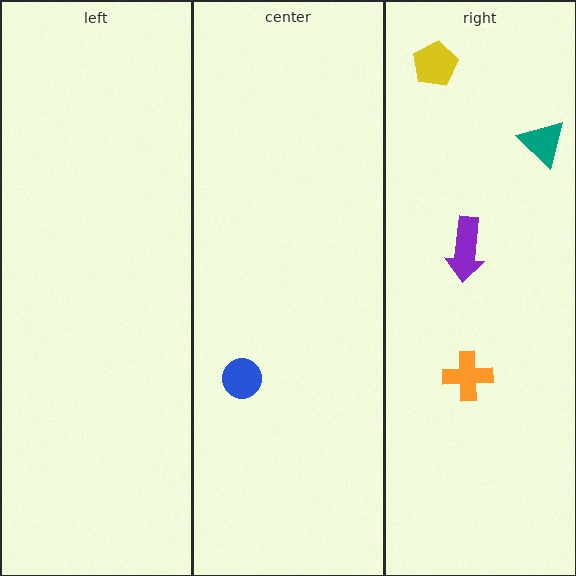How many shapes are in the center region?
1.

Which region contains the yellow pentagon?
The right region.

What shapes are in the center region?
The blue circle.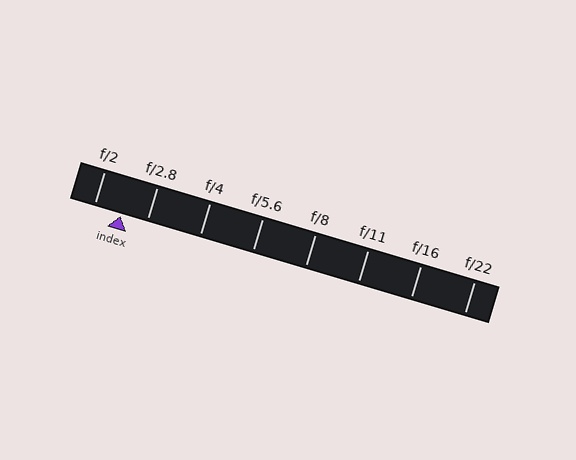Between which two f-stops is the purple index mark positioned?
The index mark is between f/2 and f/2.8.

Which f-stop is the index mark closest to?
The index mark is closest to f/2.8.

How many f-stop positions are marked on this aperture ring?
There are 8 f-stop positions marked.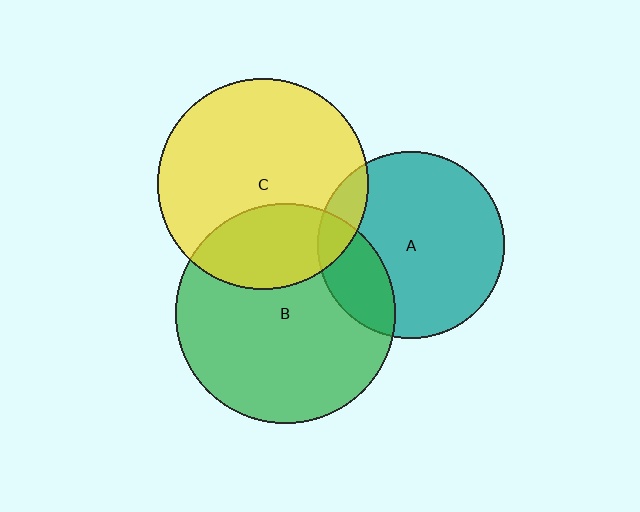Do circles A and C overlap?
Yes.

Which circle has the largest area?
Circle B (green).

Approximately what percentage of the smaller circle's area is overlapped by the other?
Approximately 10%.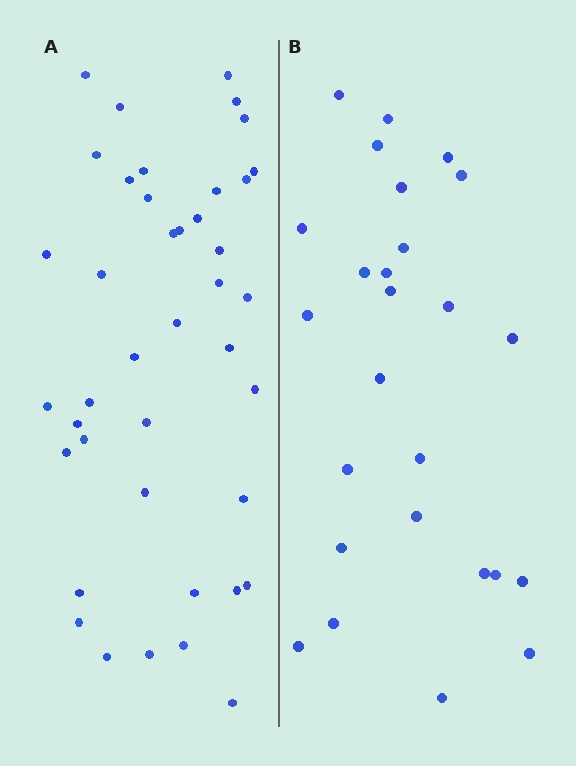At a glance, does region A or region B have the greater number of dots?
Region A (the left region) has more dots.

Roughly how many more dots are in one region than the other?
Region A has approximately 15 more dots than region B.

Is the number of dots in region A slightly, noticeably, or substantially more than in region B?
Region A has substantially more. The ratio is roughly 1.6 to 1.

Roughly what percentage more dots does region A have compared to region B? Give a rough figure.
About 60% more.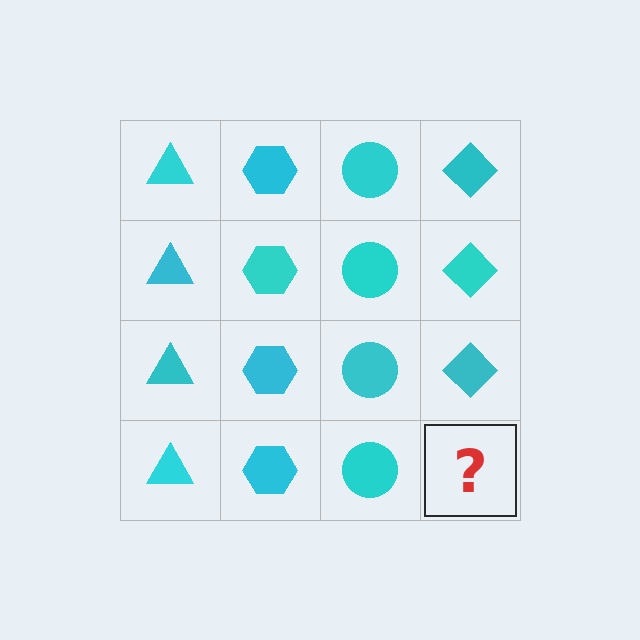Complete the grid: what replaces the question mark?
The question mark should be replaced with a cyan diamond.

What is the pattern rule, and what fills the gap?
The rule is that each column has a consistent shape. The gap should be filled with a cyan diamond.